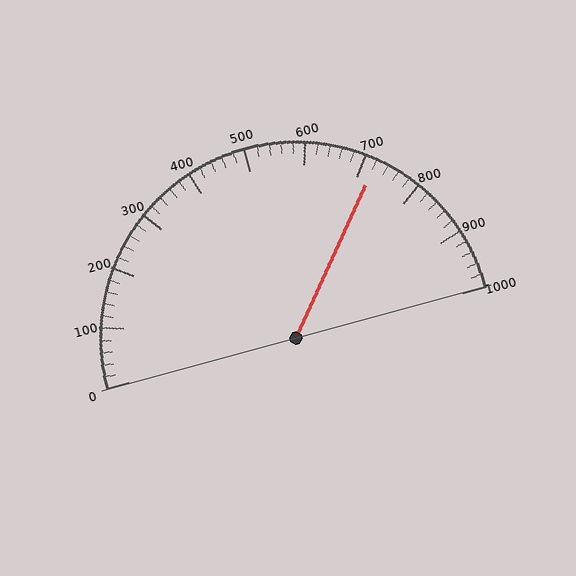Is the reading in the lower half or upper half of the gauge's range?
The reading is in the upper half of the range (0 to 1000).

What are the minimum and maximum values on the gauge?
The gauge ranges from 0 to 1000.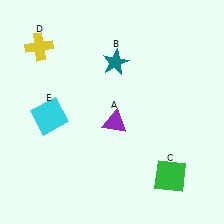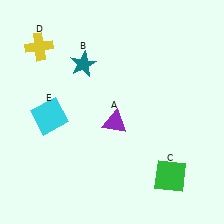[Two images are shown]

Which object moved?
The teal star (B) moved left.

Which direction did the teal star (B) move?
The teal star (B) moved left.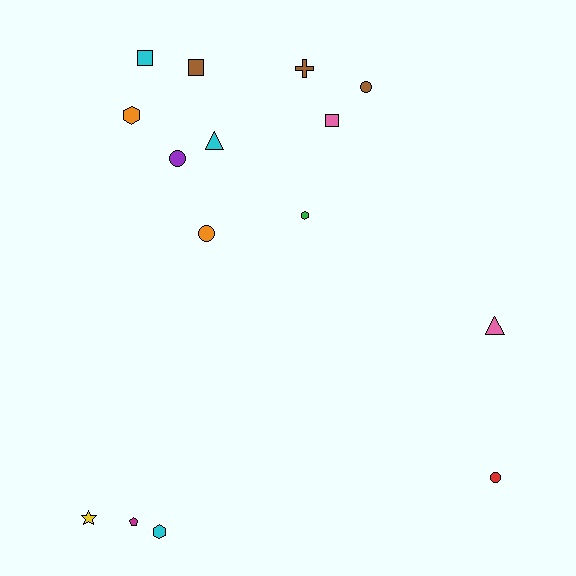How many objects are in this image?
There are 15 objects.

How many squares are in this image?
There are 3 squares.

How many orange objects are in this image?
There are 2 orange objects.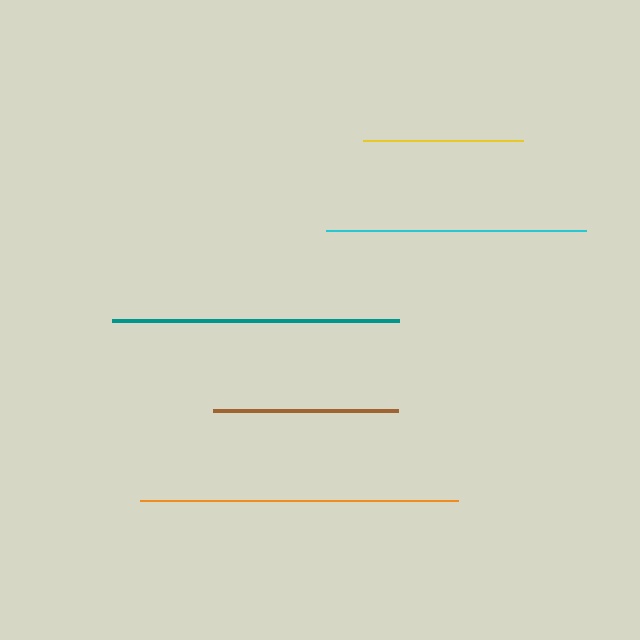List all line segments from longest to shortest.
From longest to shortest: orange, teal, cyan, brown, yellow.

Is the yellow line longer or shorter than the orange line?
The orange line is longer than the yellow line.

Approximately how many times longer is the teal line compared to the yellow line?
The teal line is approximately 1.8 times the length of the yellow line.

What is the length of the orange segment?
The orange segment is approximately 317 pixels long.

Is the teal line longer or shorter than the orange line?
The orange line is longer than the teal line.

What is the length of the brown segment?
The brown segment is approximately 185 pixels long.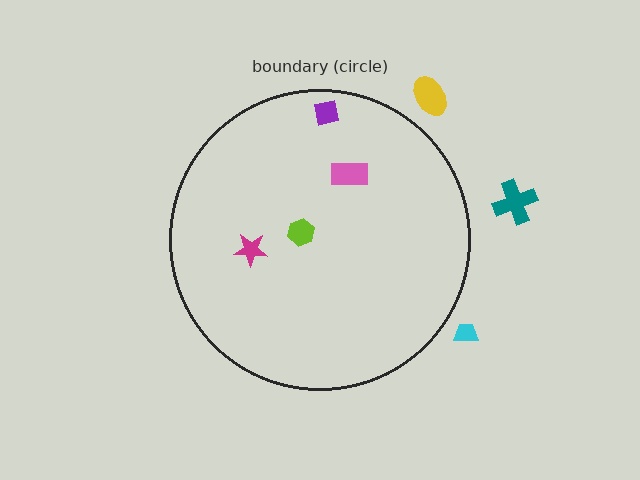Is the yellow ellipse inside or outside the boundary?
Outside.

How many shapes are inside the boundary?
4 inside, 3 outside.